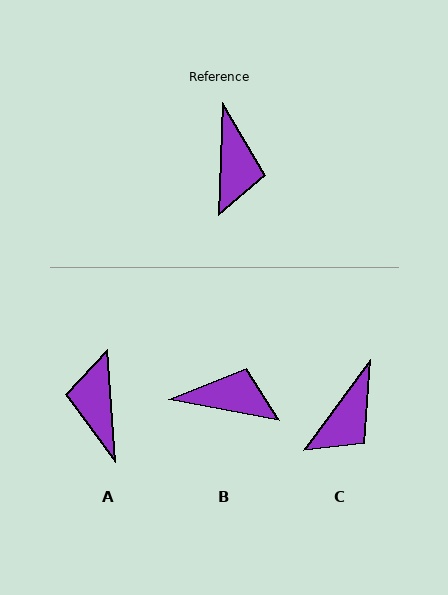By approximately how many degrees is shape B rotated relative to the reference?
Approximately 81 degrees counter-clockwise.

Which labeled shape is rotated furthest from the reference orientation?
A, about 174 degrees away.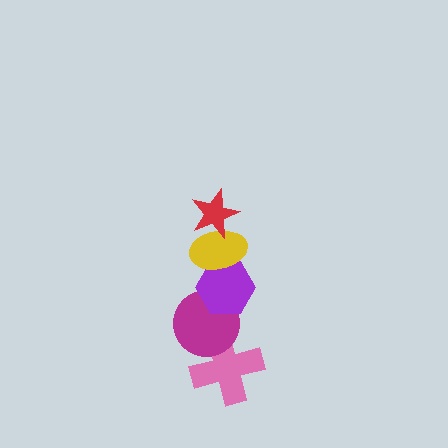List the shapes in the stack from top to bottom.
From top to bottom: the red star, the yellow ellipse, the purple hexagon, the magenta circle, the pink cross.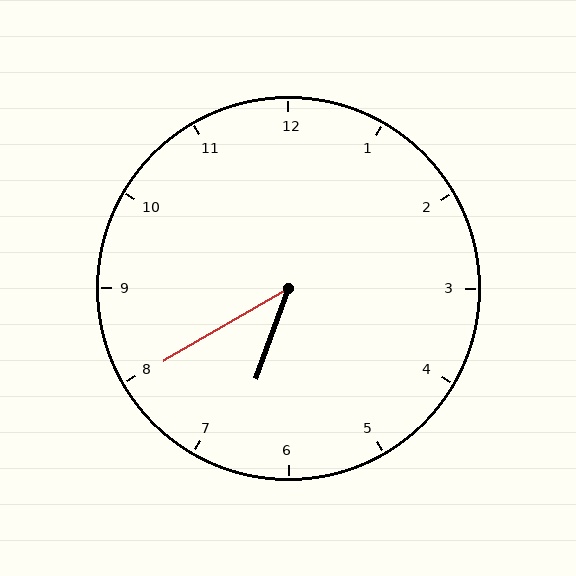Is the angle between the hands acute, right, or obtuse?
It is acute.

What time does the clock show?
6:40.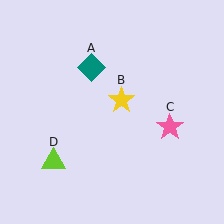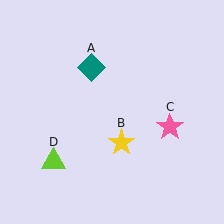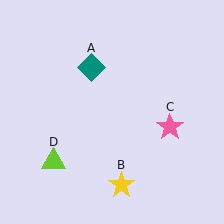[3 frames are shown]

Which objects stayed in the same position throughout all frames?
Teal diamond (object A) and pink star (object C) and lime triangle (object D) remained stationary.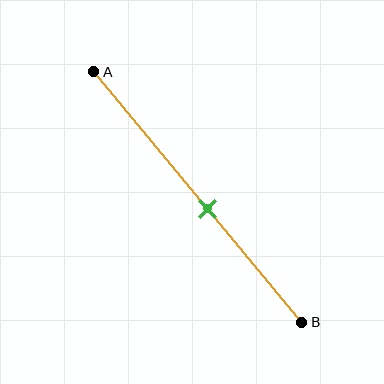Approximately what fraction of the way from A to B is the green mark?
The green mark is approximately 55% of the way from A to B.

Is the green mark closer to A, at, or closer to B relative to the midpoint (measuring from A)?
The green mark is closer to point B than the midpoint of segment AB.